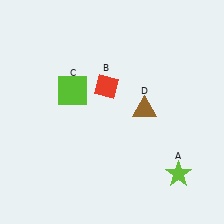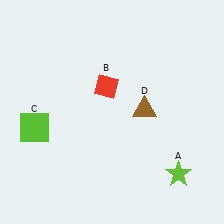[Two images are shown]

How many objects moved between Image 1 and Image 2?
1 object moved between the two images.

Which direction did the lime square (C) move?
The lime square (C) moved left.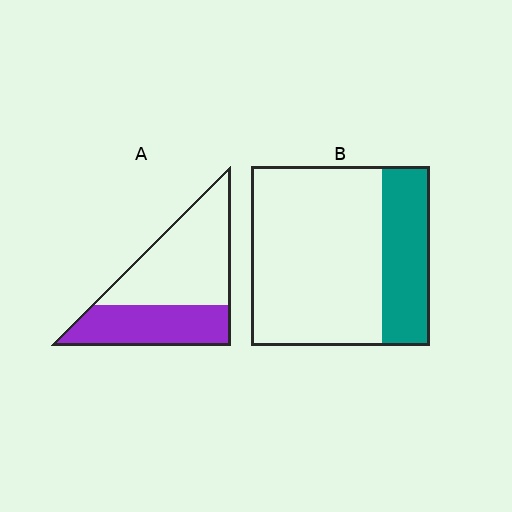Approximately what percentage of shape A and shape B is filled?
A is approximately 40% and B is approximately 25%.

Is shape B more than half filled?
No.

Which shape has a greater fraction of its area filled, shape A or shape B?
Shape A.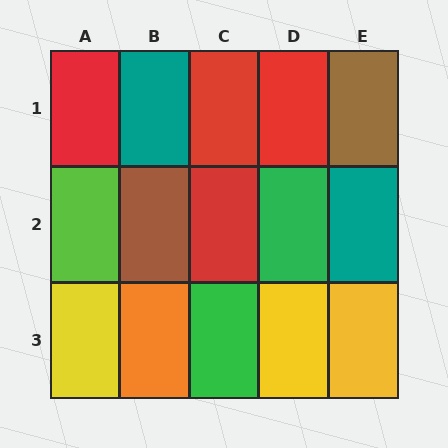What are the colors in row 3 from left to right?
Yellow, orange, green, yellow, yellow.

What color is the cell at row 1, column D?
Red.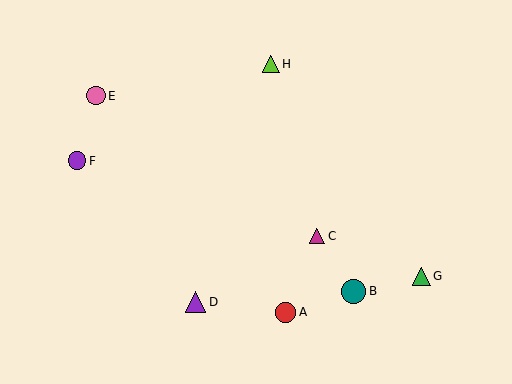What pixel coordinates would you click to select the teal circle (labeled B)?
Click at (354, 291) to select the teal circle B.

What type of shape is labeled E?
Shape E is a pink circle.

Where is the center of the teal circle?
The center of the teal circle is at (354, 291).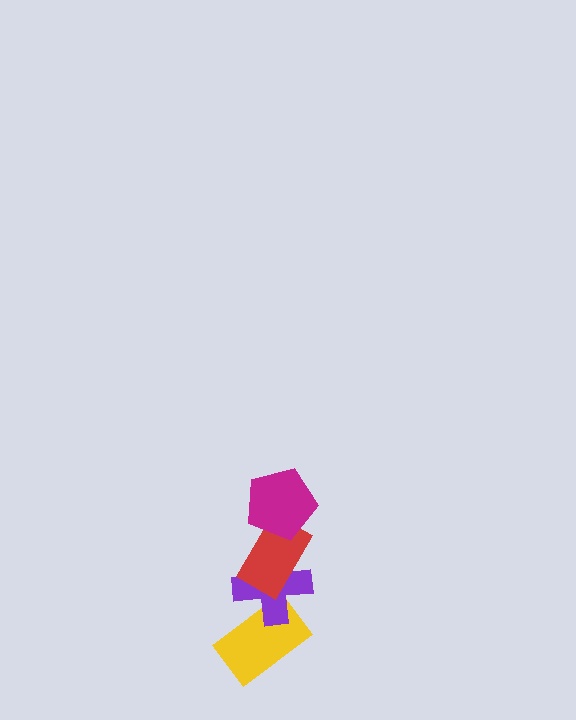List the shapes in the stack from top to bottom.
From top to bottom: the magenta pentagon, the red rectangle, the purple cross, the yellow rectangle.